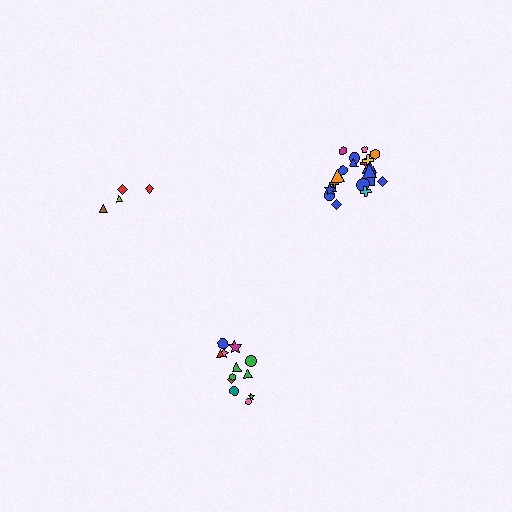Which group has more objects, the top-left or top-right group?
The top-right group.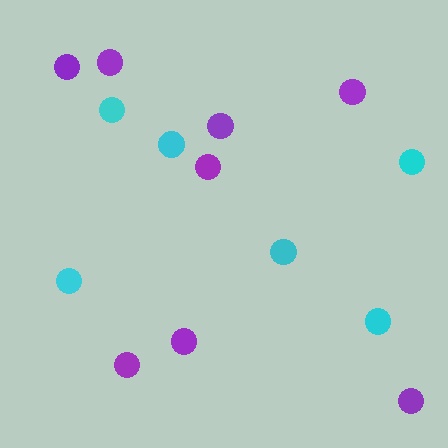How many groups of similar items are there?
There are 2 groups: one group of purple circles (8) and one group of cyan circles (6).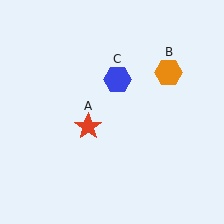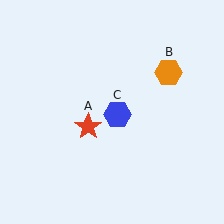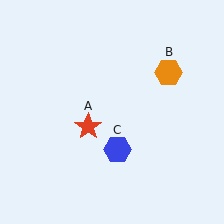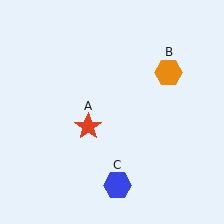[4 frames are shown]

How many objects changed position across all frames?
1 object changed position: blue hexagon (object C).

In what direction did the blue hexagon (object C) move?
The blue hexagon (object C) moved down.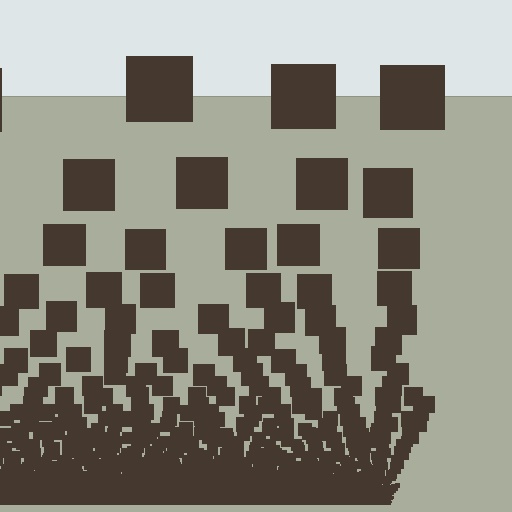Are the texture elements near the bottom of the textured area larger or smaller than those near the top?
Smaller. The gradient is inverted — elements near the bottom are smaller and denser.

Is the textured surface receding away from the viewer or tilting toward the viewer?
The surface appears to tilt toward the viewer. Texture elements get larger and sparser toward the top.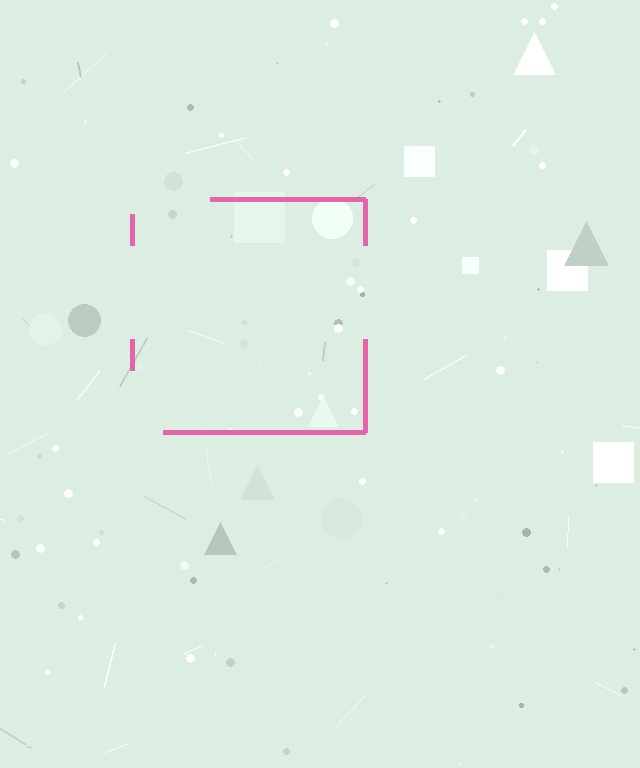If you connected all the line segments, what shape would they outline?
They would outline a square.